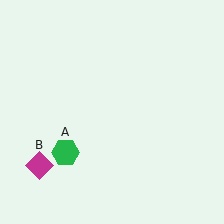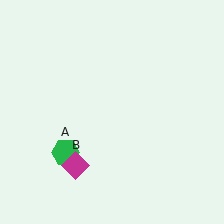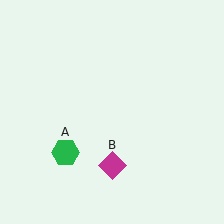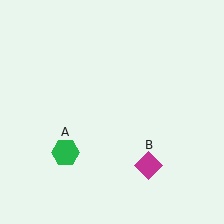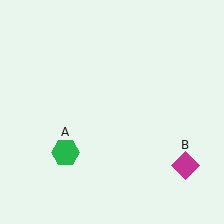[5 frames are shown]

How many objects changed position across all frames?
1 object changed position: magenta diamond (object B).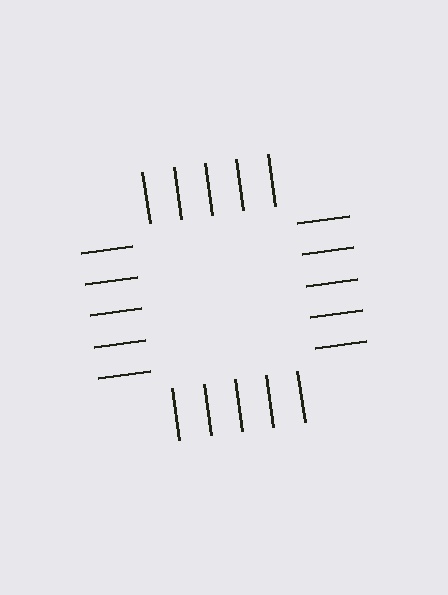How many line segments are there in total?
20 — 5 along each of the 4 edges.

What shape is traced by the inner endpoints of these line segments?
An illusory square — the line segments terminate on its edges but no continuous stroke is drawn.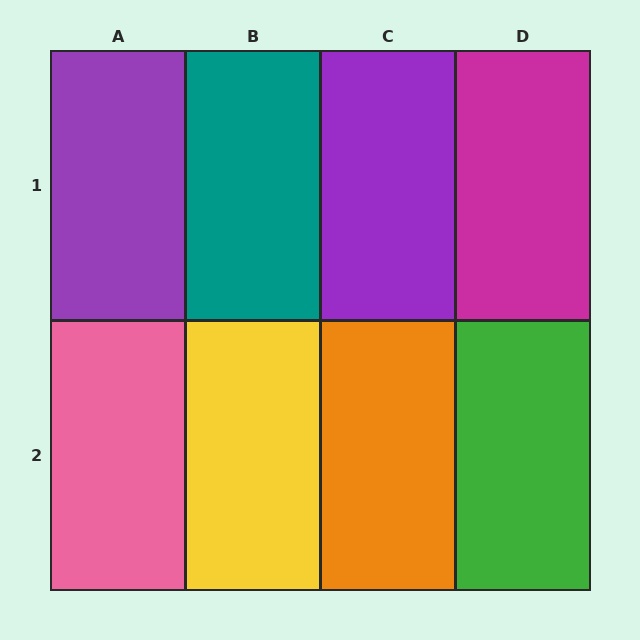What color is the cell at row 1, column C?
Purple.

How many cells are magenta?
1 cell is magenta.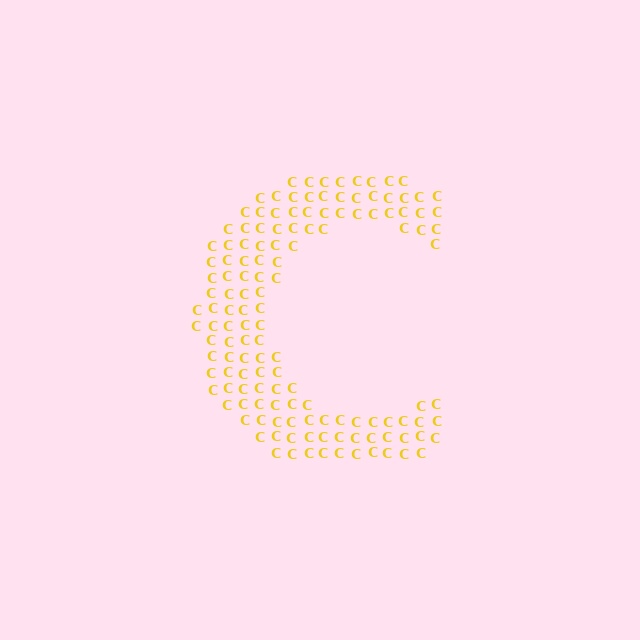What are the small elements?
The small elements are letter C's.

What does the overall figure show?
The overall figure shows the letter C.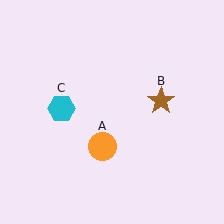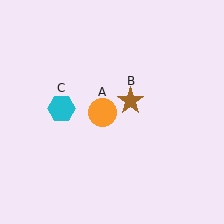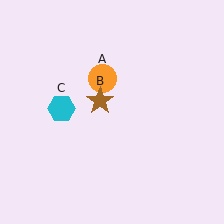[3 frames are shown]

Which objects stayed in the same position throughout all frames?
Cyan hexagon (object C) remained stationary.